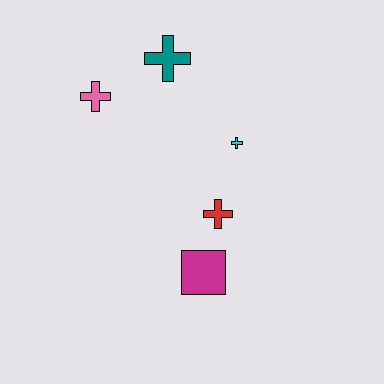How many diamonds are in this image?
There are no diamonds.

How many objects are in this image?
There are 5 objects.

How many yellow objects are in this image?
There are no yellow objects.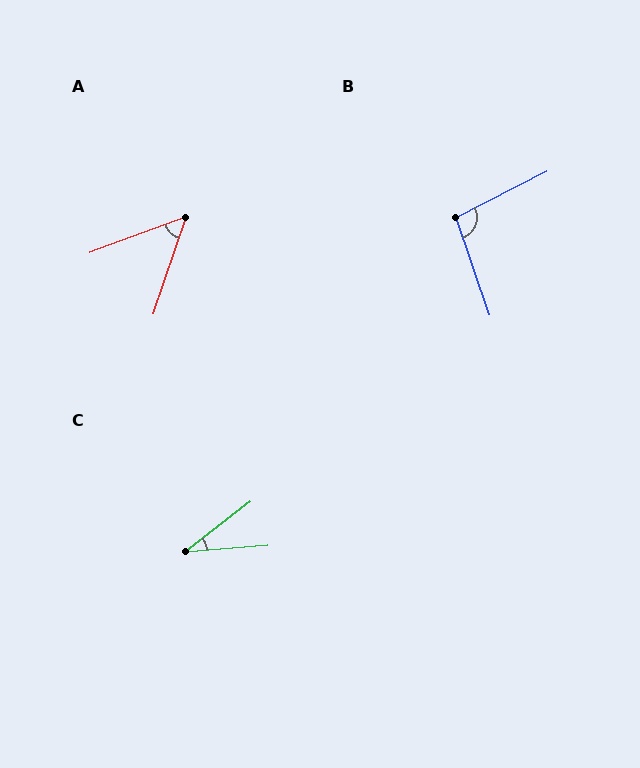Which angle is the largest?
B, at approximately 98 degrees.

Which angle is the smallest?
C, at approximately 33 degrees.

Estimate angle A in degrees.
Approximately 51 degrees.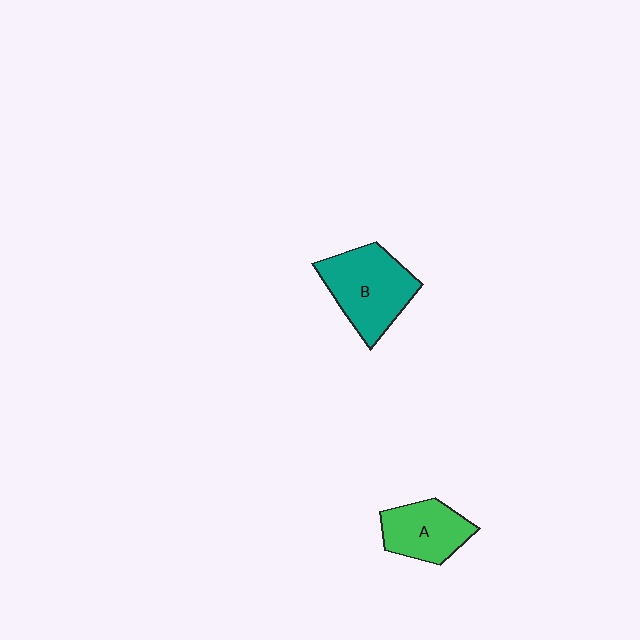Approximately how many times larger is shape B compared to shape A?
Approximately 1.4 times.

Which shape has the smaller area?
Shape A (green).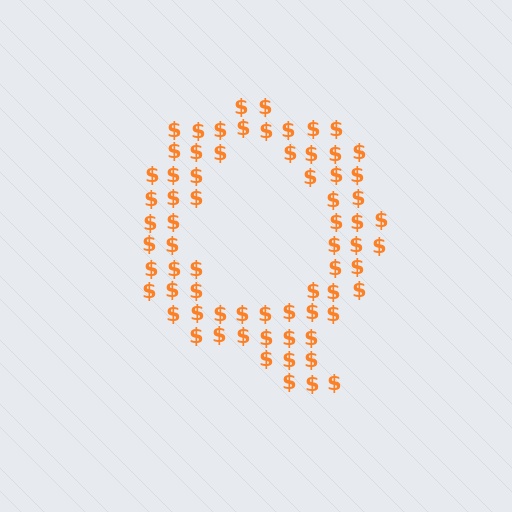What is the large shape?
The large shape is the letter Q.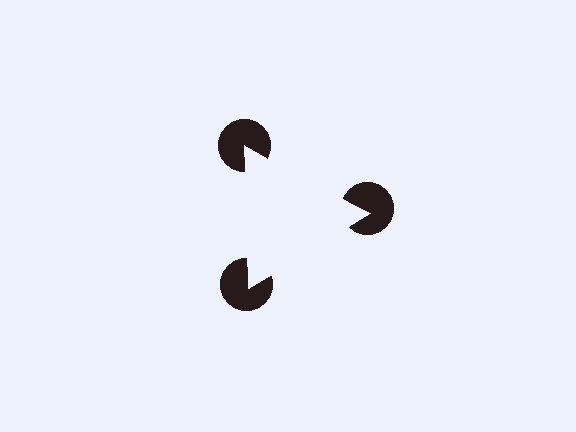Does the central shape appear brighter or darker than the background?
It typically appears slightly brighter than the background, even though no actual brightness change is drawn.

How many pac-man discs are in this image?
There are 3 — one at each vertex of the illusory triangle.